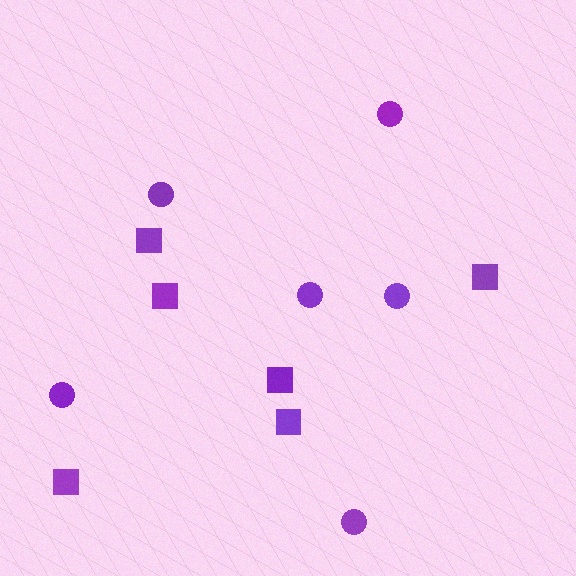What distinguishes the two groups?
There are 2 groups: one group of squares (6) and one group of circles (6).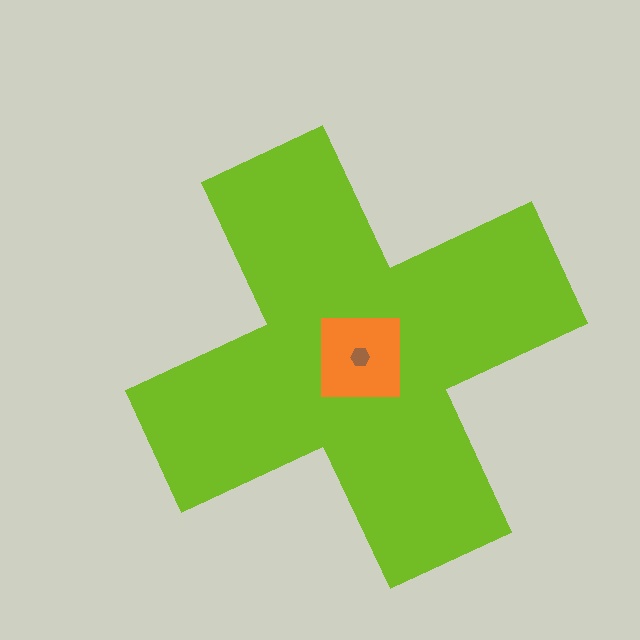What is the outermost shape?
The lime cross.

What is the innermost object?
The brown hexagon.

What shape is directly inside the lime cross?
The orange square.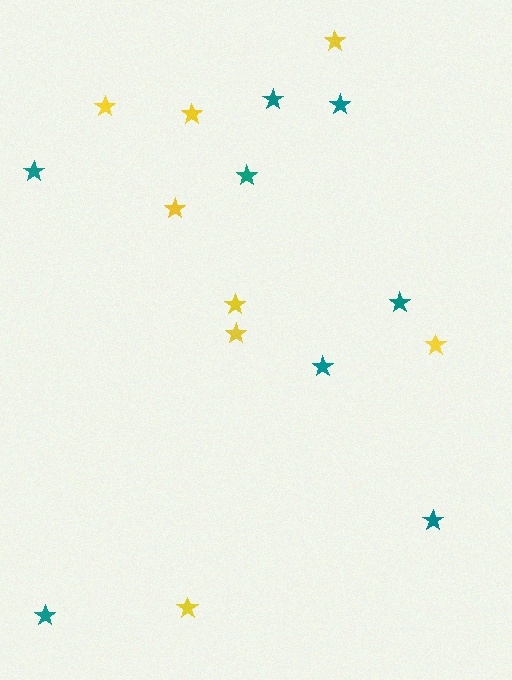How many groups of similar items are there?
There are 2 groups: one group of yellow stars (8) and one group of teal stars (8).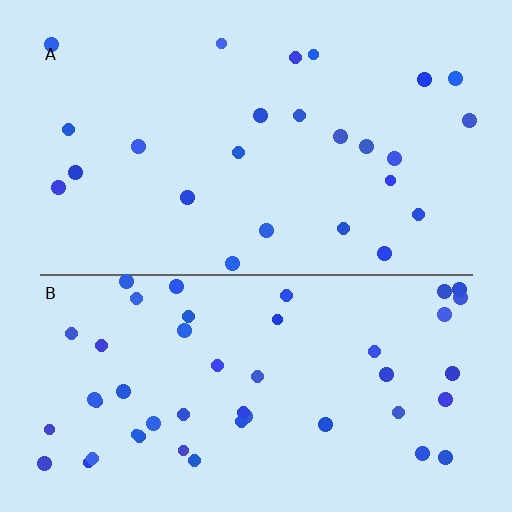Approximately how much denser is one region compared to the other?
Approximately 2.0× — region B over region A.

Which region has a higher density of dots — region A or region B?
B (the bottom).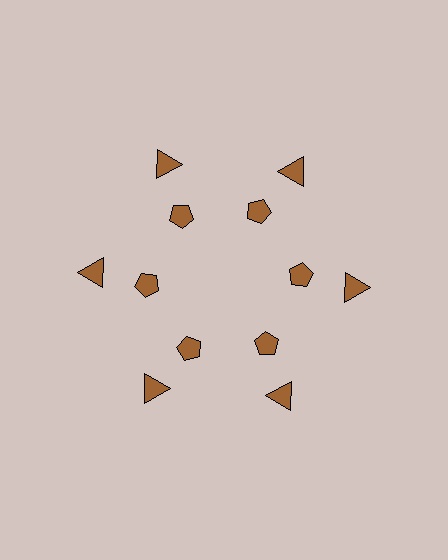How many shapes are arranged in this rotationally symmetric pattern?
There are 12 shapes, arranged in 6 groups of 2.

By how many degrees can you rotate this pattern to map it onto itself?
The pattern maps onto itself every 60 degrees of rotation.